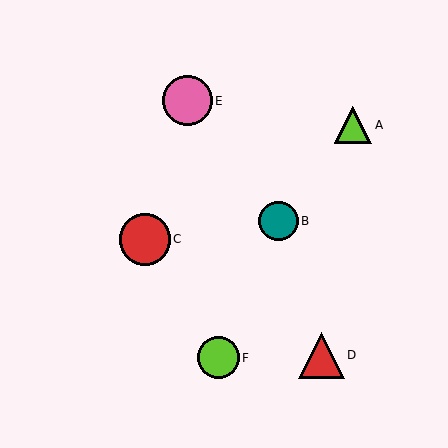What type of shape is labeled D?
Shape D is a red triangle.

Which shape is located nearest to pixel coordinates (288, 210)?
The teal circle (labeled B) at (279, 221) is nearest to that location.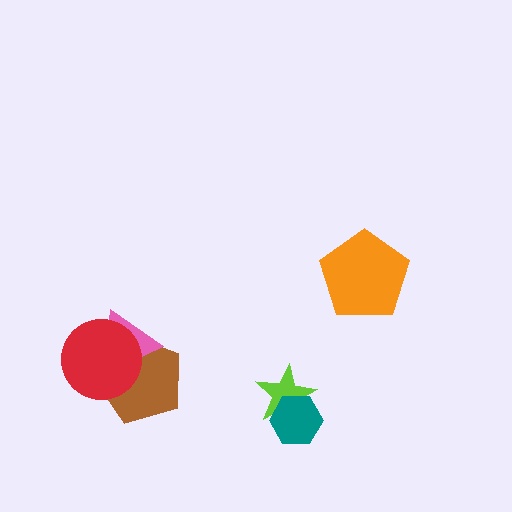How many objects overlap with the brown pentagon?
2 objects overlap with the brown pentagon.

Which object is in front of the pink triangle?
The red circle is in front of the pink triangle.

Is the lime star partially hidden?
Yes, it is partially covered by another shape.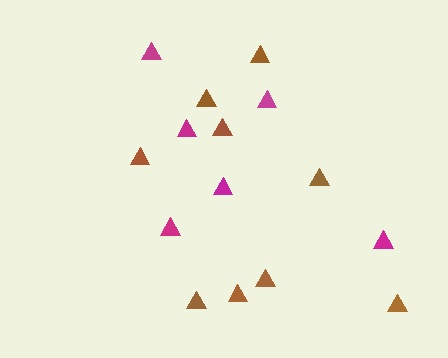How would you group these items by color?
There are 2 groups: one group of brown triangles (9) and one group of magenta triangles (6).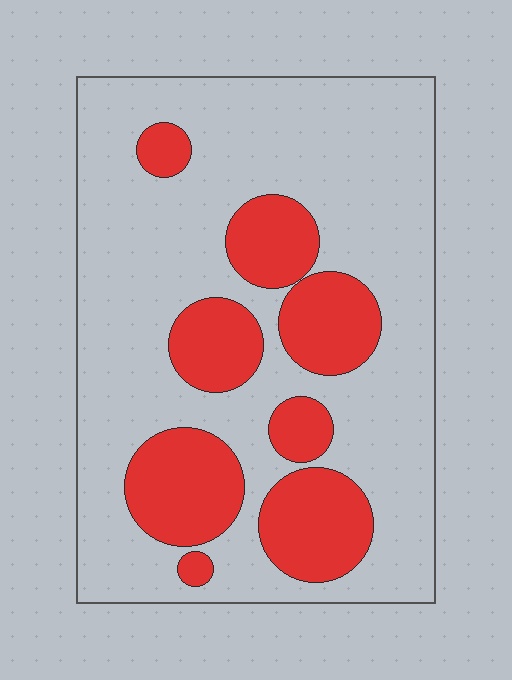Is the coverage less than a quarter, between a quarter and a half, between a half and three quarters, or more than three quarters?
Between a quarter and a half.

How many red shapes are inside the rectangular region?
8.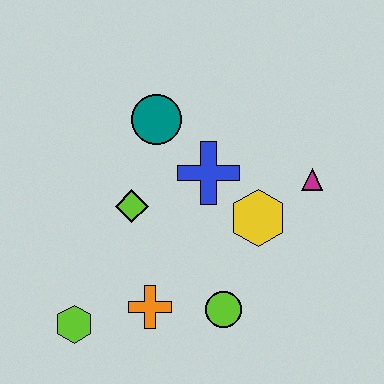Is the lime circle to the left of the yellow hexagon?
Yes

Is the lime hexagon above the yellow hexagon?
No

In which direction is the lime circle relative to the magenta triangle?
The lime circle is below the magenta triangle.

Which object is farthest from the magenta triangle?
The lime hexagon is farthest from the magenta triangle.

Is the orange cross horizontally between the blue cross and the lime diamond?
Yes